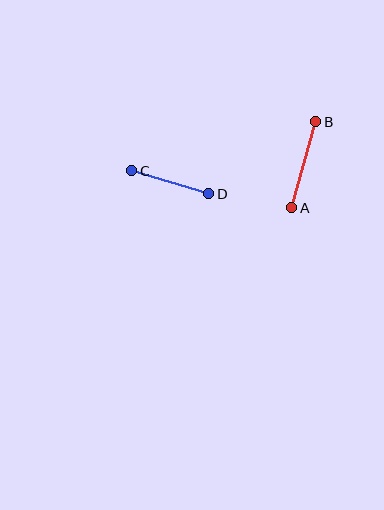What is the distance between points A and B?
The distance is approximately 89 pixels.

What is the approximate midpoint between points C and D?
The midpoint is at approximately (170, 182) pixels.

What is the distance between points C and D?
The distance is approximately 80 pixels.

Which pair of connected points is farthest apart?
Points A and B are farthest apart.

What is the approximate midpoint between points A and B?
The midpoint is at approximately (304, 165) pixels.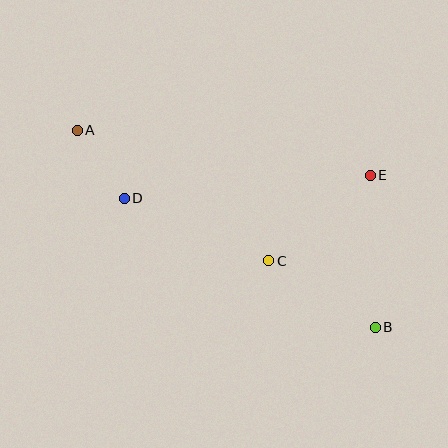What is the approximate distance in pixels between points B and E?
The distance between B and E is approximately 152 pixels.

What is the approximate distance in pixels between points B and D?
The distance between B and D is approximately 282 pixels.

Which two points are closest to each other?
Points A and D are closest to each other.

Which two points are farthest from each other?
Points A and B are farthest from each other.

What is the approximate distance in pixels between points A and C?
The distance between A and C is approximately 232 pixels.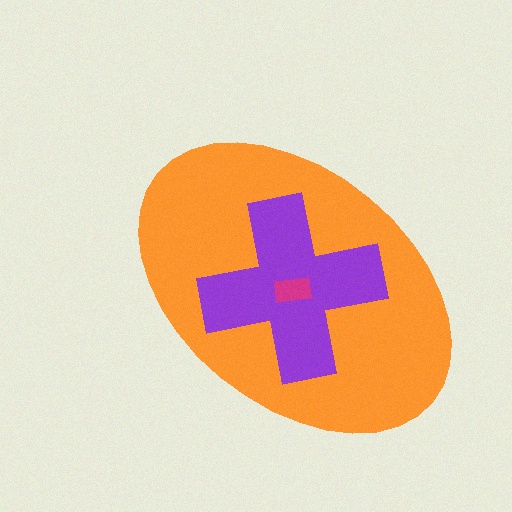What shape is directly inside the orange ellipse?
The purple cross.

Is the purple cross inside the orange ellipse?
Yes.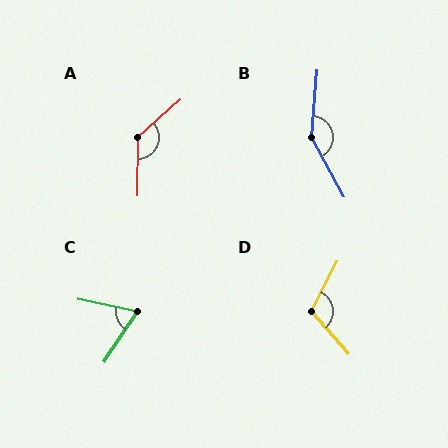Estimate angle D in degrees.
Approximately 111 degrees.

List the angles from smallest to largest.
C (68°), D (111°), A (131°), B (146°).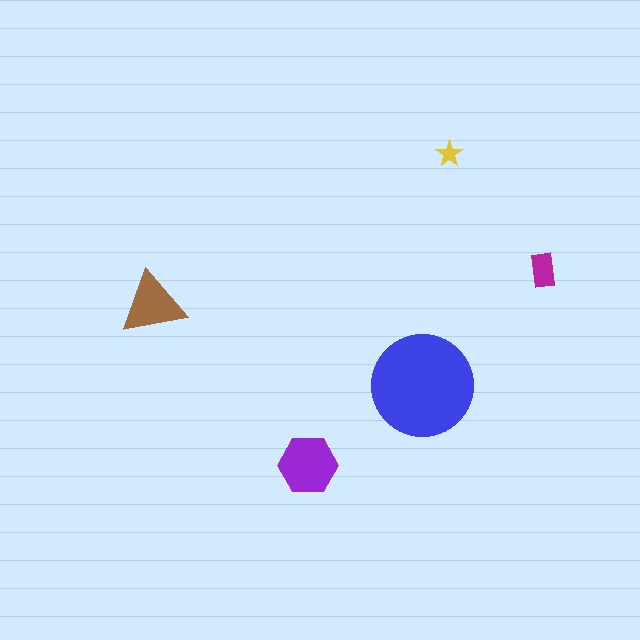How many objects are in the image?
There are 5 objects in the image.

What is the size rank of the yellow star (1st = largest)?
5th.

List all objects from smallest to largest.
The yellow star, the magenta rectangle, the brown triangle, the purple hexagon, the blue circle.